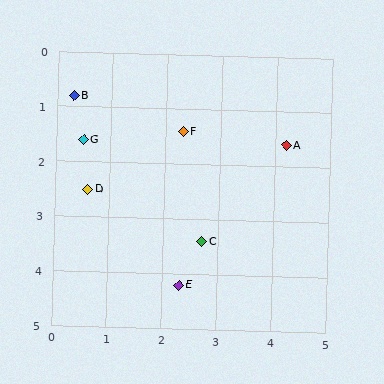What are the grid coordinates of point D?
Point D is at approximately (0.6, 2.5).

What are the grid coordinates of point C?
Point C is at approximately (2.7, 3.4).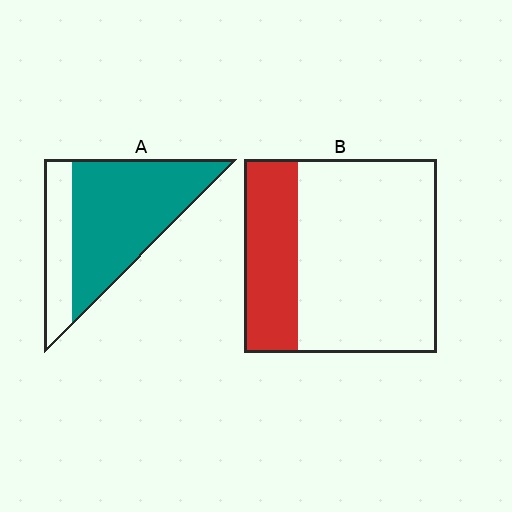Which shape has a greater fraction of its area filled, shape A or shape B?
Shape A.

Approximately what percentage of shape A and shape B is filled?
A is approximately 75% and B is approximately 30%.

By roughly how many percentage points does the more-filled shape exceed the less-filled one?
By roughly 45 percentage points (A over B).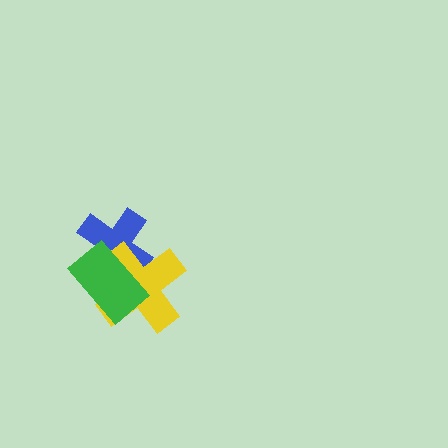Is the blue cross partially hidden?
Yes, it is partially covered by another shape.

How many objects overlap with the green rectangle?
2 objects overlap with the green rectangle.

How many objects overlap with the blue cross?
2 objects overlap with the blue cross.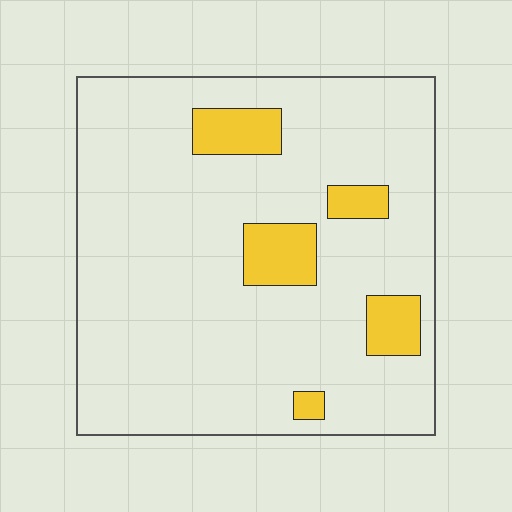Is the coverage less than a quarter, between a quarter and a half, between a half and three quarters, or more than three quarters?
Less than a quarter.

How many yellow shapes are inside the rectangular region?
5.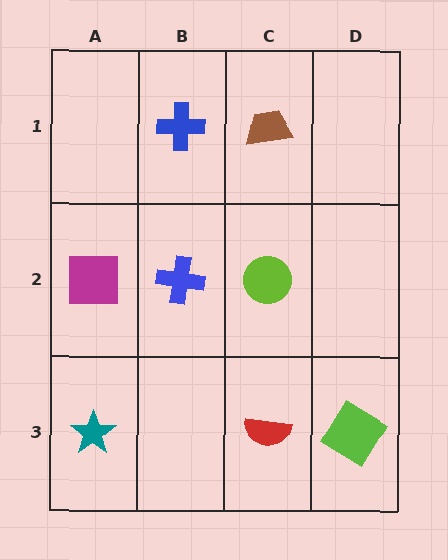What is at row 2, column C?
A lime circle.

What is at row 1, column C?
A brown trapezoid.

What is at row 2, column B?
A blue cross.